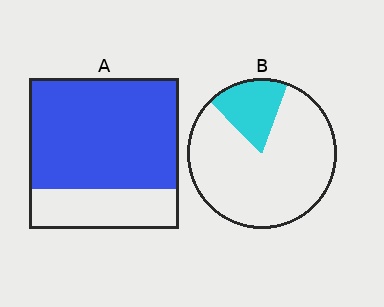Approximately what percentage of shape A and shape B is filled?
A is approximately 75% and B is approximately 20%.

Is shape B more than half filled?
No.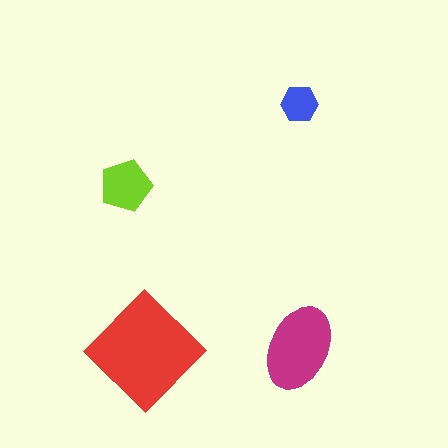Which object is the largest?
The red diamond.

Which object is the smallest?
The blue hexagon.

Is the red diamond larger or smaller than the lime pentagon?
Larger.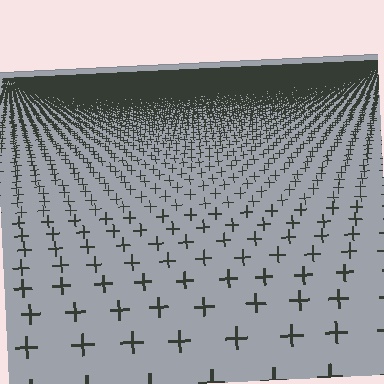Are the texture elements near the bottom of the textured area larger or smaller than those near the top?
Larger. Near the bottom, elements are closer to the viewer and appear at a bigger on-screen size.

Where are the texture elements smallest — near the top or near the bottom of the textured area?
Near the top.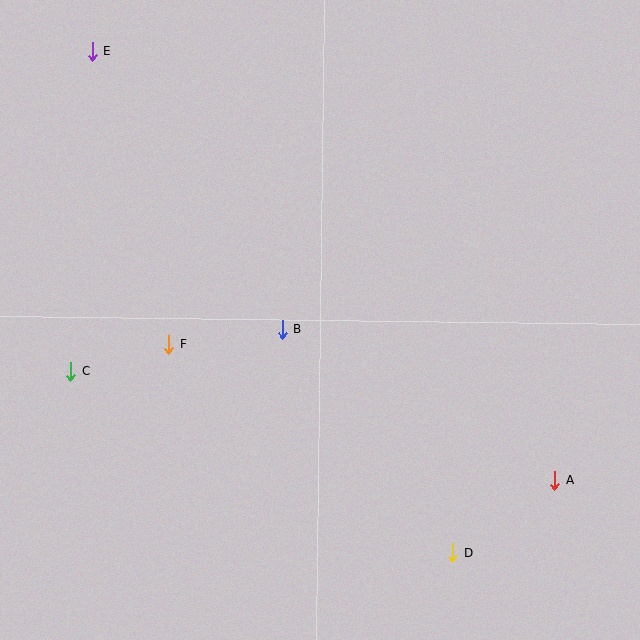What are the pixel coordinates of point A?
Point A is at (555, 480).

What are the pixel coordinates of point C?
Point C is at (71, 371).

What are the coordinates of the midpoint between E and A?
The midpoint between E and A is at (324, 266).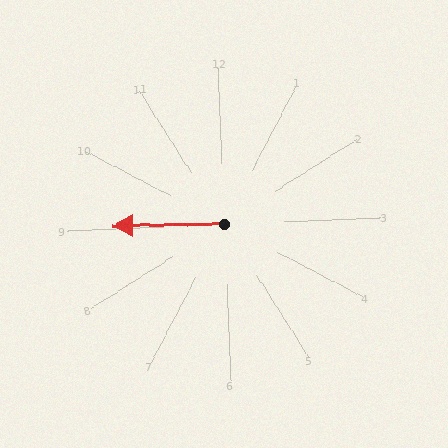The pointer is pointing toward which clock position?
Roughly 9 o'clock.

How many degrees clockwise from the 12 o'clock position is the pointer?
Approximately 272 degrees.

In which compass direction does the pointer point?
West.